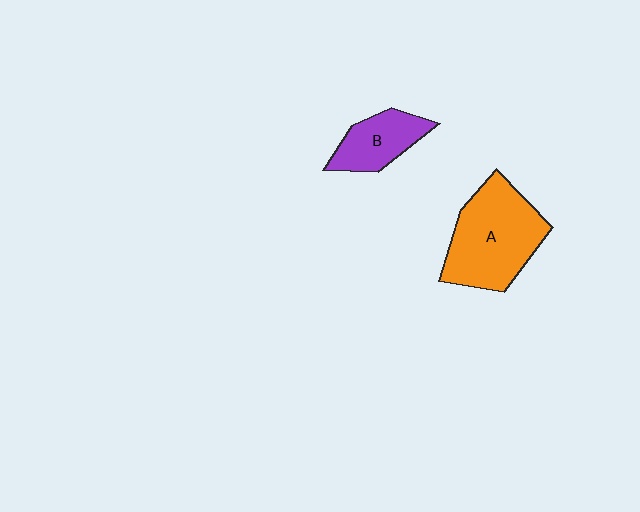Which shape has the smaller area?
Shape B (purple).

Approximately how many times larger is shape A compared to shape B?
Approximately 2.0 times.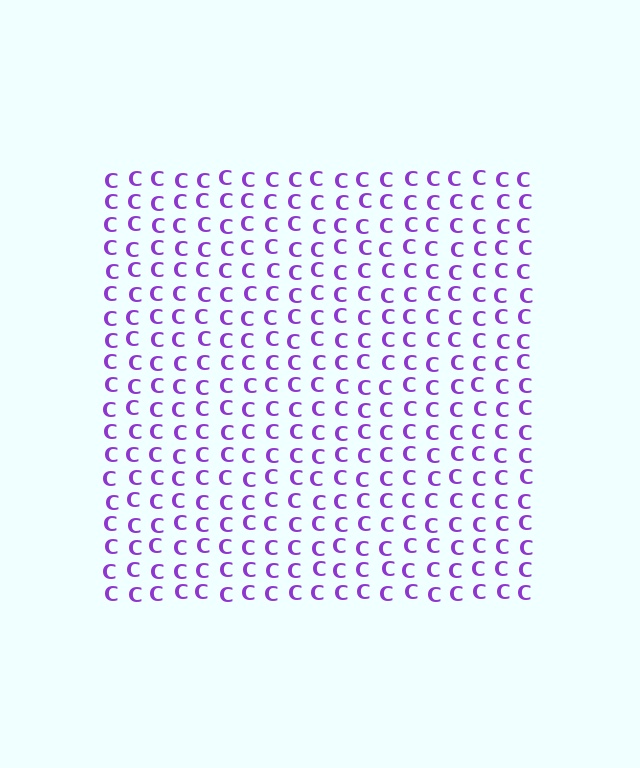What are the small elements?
The small elements are letter C's.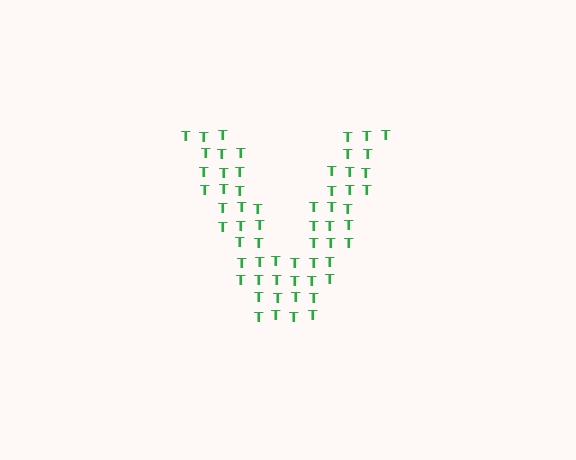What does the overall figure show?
The overall figure shows the letter V.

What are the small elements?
The small elements are letter T's.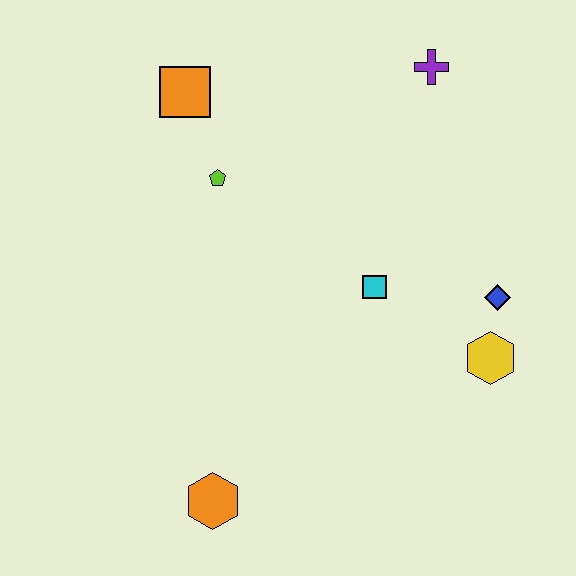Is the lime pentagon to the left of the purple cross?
Yes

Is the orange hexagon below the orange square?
Yes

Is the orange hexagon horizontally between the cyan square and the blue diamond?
No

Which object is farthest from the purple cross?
The orange hexagon is farthest from the purple cross.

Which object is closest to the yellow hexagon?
The blue diamond is closest to the yellow hexagon.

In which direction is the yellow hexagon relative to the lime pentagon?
The yellow hexagon is to the right of the lime pentagon.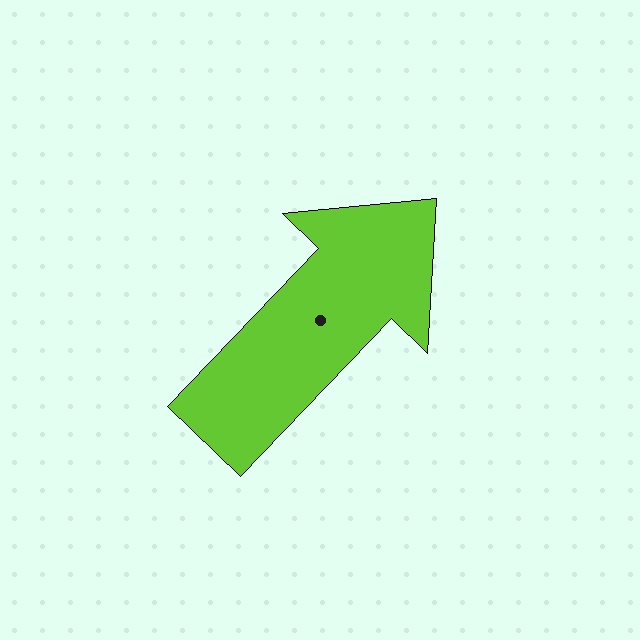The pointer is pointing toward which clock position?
Roughly 1 o'clock.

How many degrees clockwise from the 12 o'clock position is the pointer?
Approximately 44 degrees.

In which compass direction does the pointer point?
Northeast.